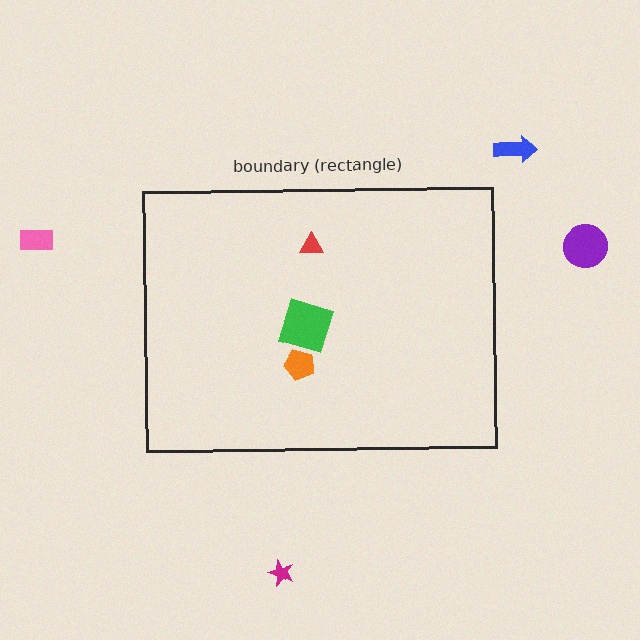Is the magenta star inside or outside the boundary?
Outside.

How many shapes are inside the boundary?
3 inside, 4 outside.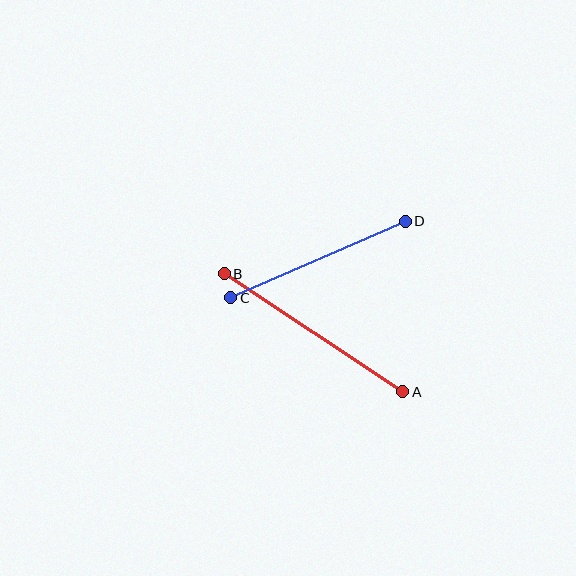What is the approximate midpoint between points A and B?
The midpoint is at approximately (314, 333) pixels.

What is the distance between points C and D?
The distance is approximately 191 pixels.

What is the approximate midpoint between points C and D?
The midpoint is at approximately (318, 260) pixels.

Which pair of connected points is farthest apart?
Points A and B are farthest apart.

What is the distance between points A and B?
The distance is approximately 214 pixels.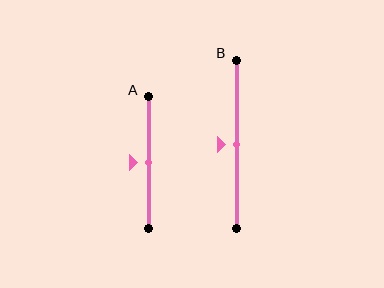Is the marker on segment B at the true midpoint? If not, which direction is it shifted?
Yes, the marker on segment B is at the true midpoint.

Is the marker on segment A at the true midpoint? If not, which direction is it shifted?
Yes, the marker on segment A is at the true midpoint.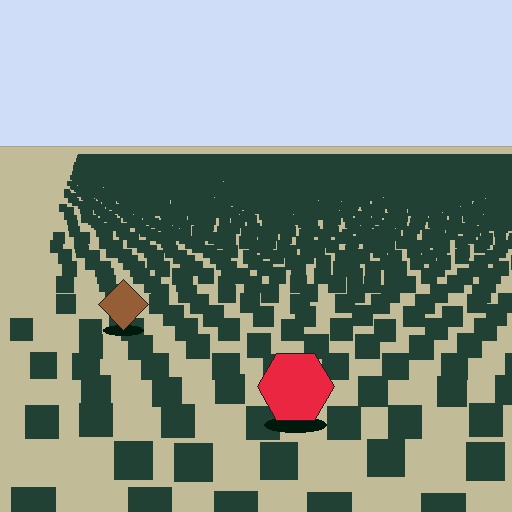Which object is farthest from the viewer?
The brown diamond is farthest from the viewer. It appears smaller and the ground texture around it is denser.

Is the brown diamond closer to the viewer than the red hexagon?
No. The red hexagon is closer — you can tell from the texture gradient: the ground texture is coarser near it.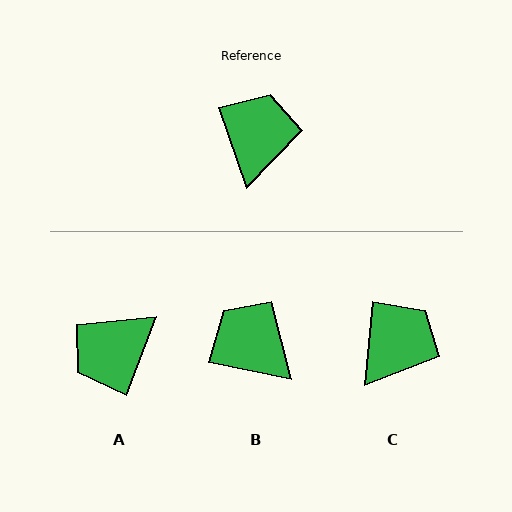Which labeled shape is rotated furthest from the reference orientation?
A, about 140 degrees away.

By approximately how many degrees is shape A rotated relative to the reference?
Approximately 140 degrees counter-clockwise.